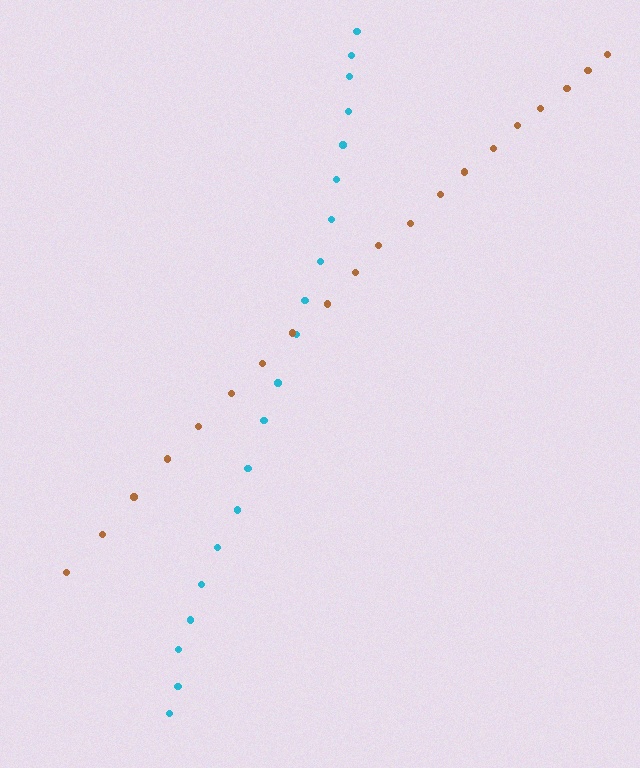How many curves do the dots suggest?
There are 2 distinct paths.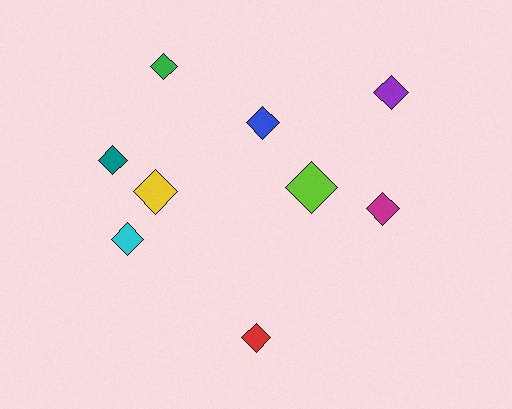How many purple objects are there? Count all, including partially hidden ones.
There is 1 purple object.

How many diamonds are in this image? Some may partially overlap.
There are 9 diamonds.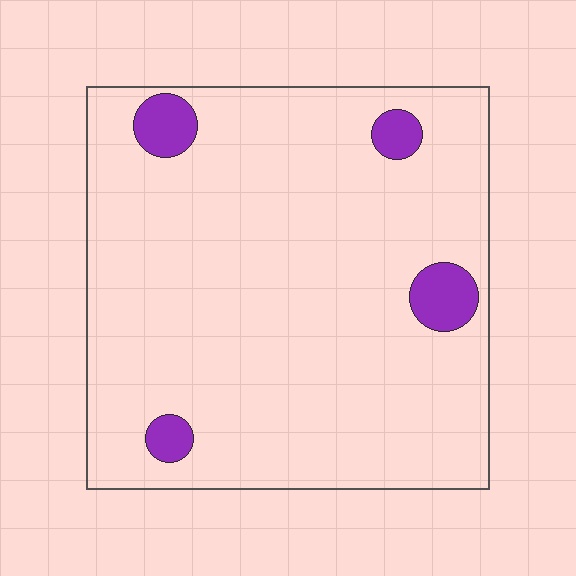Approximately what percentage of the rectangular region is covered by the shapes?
Approximately 5%.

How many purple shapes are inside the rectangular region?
4.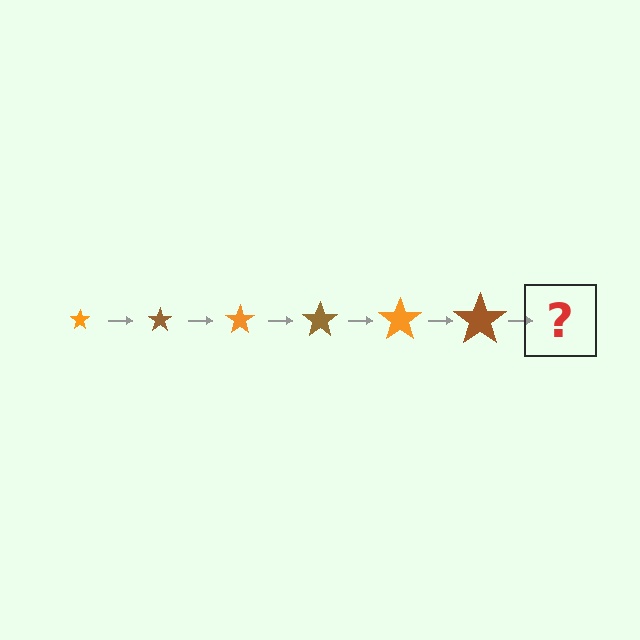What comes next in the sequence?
The next element should be an orange star, larger than the previous one.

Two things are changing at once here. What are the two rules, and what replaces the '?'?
The two rules are that the star grows larger each step and the color cycles through orange and brown. The '?' should be an orange star, larger than the previous one.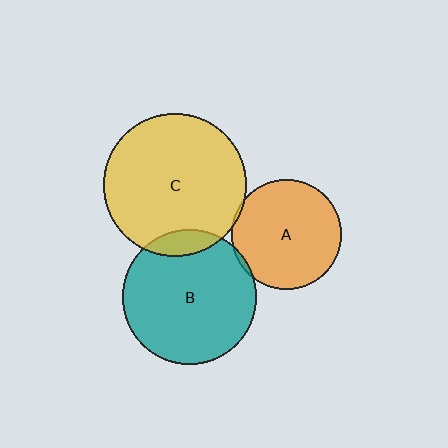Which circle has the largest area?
Circle C (yellow).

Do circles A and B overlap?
Yes.